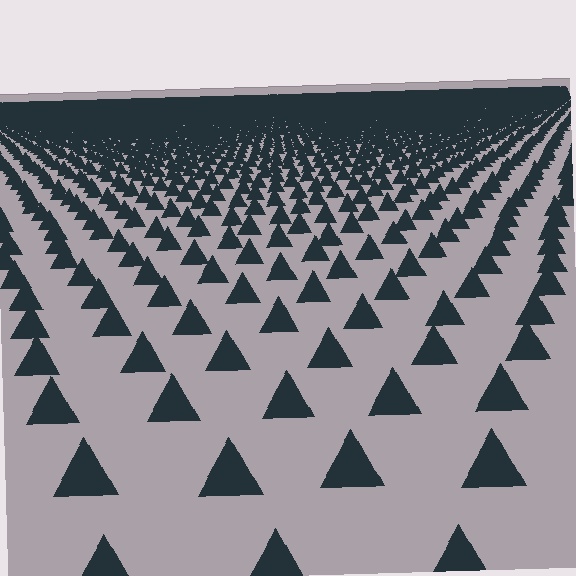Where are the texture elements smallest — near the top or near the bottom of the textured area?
Near the top.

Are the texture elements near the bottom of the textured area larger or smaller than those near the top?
Larger. Near the bottom, elements are closer to the viewer and appear at a bigger on-screen size.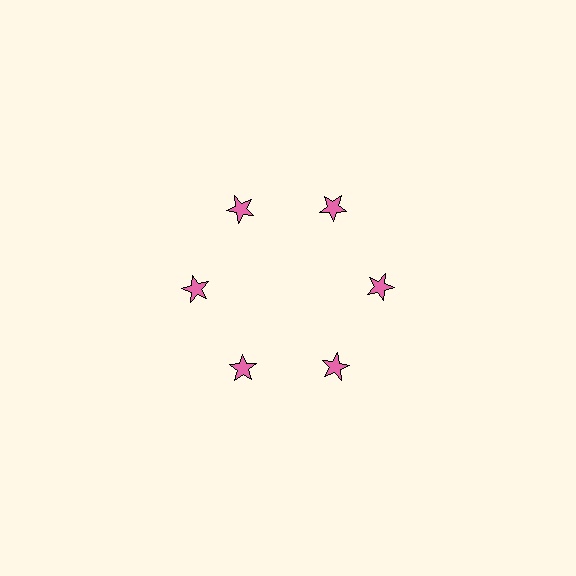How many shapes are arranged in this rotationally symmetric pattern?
There are 6 shapes, arranged in 6 groups of 1.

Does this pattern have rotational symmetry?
Yes, this pattern has 6-fold rotational symmetry. It looks the same after rotating 60 degrees around the center.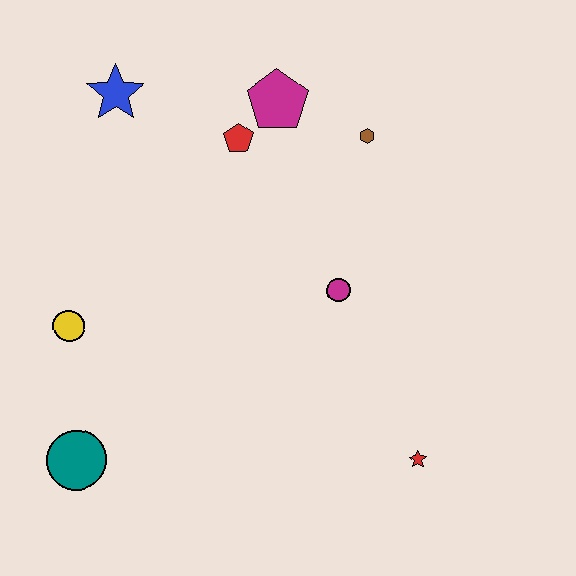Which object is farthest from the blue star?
The red star is farthest from the blue star.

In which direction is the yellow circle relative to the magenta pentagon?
The yellow circle is below the magenta pentagon.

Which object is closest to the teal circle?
The yellow circle is closest to the teal circle.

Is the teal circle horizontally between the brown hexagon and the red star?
No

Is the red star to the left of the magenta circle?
No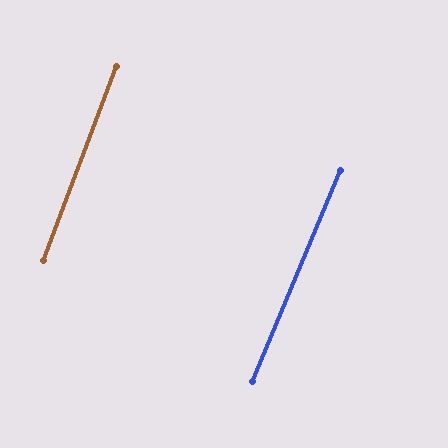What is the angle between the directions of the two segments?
Approximately 2 degrees.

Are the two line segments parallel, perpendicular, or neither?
Parallel — their directions differ by only 1.9°.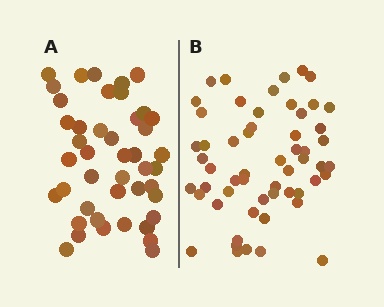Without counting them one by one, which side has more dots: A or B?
Region B (the right region) has more dots.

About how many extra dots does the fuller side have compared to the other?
Region B has roughly 12 or so more dots than region A.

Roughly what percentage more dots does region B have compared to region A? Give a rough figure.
About 25% more.